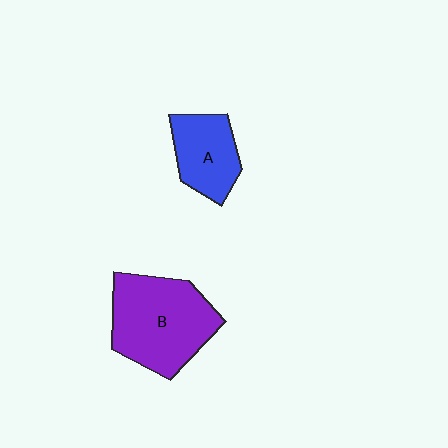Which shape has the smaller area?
Shape A (blue).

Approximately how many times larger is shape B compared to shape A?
Approximately 1.8 times.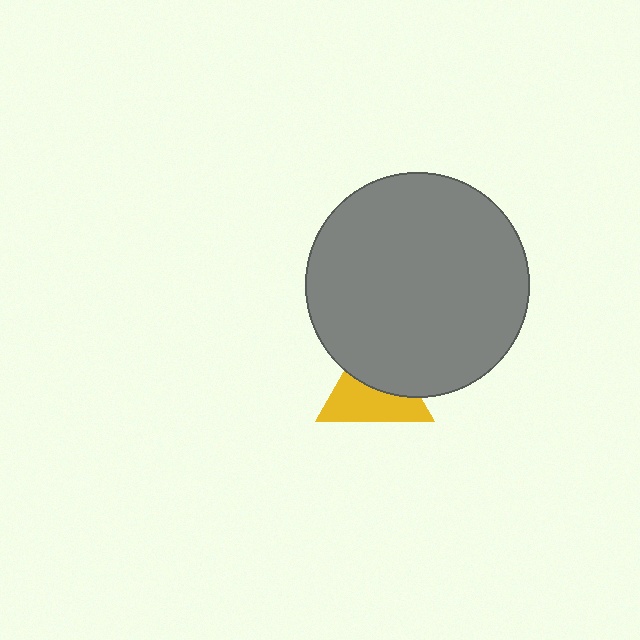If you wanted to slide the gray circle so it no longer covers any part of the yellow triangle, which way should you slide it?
Slide it up — that is the most direct way to separate the two shapes.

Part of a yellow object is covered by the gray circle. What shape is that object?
It is a triangle.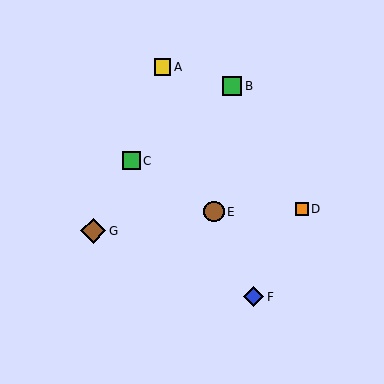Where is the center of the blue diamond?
The center of the blue diamond is at (253, 297).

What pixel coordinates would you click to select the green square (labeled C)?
Click at (131, 161) to select the green square C.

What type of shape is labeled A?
Shape A is a yellow square.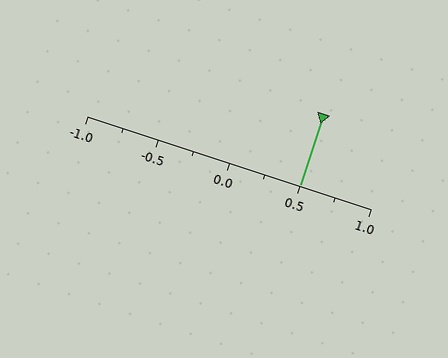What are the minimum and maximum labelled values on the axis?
The axis runs from -1.0 to 1.0.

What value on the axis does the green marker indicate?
The marker indicates approximately 0.5.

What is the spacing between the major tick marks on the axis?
The major ticks are spaced 0.5 apart.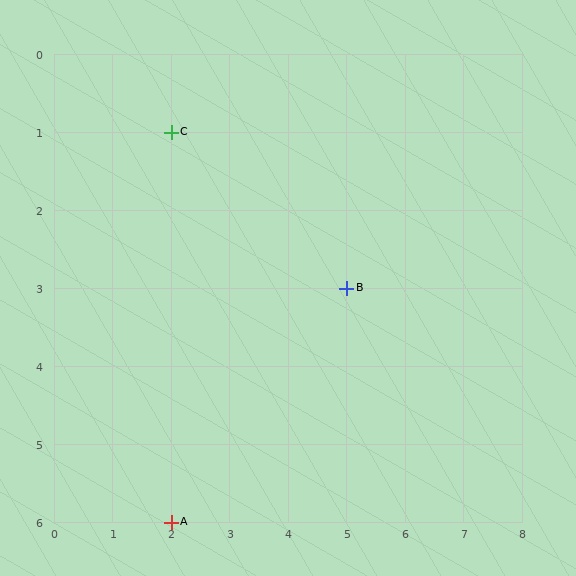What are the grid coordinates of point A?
Point A is at grid coordinates (2, 6).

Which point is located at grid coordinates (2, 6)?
Point A is at (2, 6).